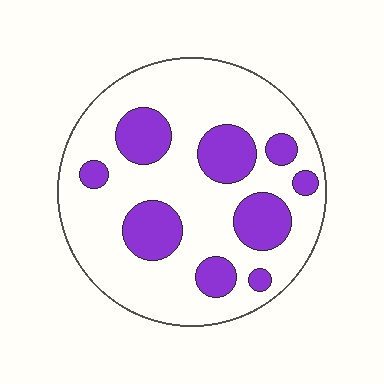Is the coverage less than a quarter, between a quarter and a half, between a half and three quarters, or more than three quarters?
Between a quarter and a half.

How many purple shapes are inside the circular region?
9.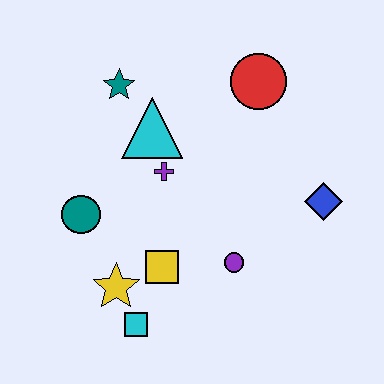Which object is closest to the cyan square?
The yellow star is closest to the cyan square.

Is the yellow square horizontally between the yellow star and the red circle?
Yes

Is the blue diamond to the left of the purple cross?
No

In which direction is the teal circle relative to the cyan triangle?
The teal circle is below the cyan triangle.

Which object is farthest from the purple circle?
The teal star is farthest from the purple circle.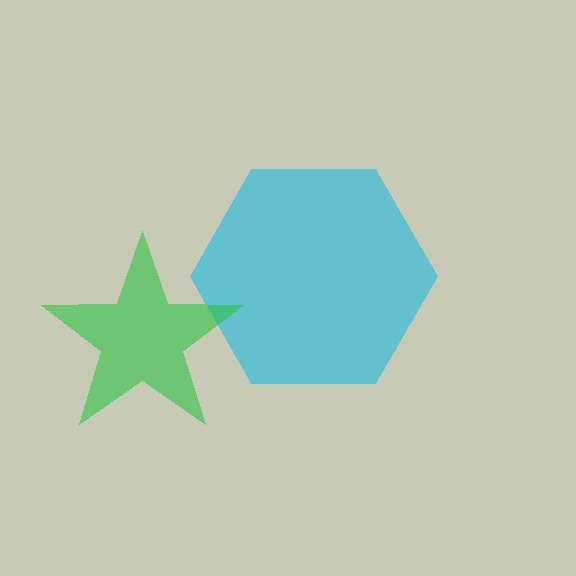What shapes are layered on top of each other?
The layered shapes are: a cyan hexagon, a green star.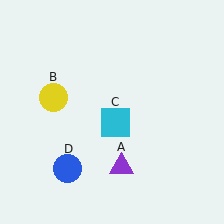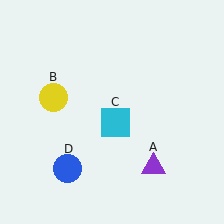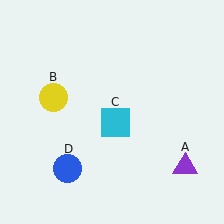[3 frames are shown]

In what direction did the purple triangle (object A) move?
The purple triangle (object A) moved right.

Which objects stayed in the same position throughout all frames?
Yellow circle (object B) and cyan square (object C) and blue circle (object D) remained stationary.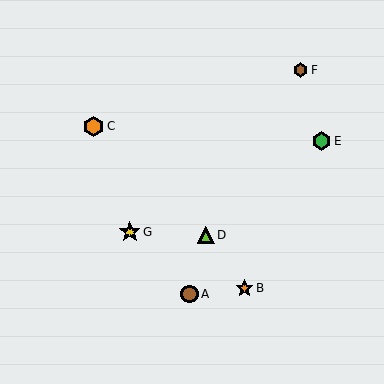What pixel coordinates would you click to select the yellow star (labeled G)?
Click at (130, 232) to select the yellow star G.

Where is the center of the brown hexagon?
The center of the brown hexagon is at (300, 70).